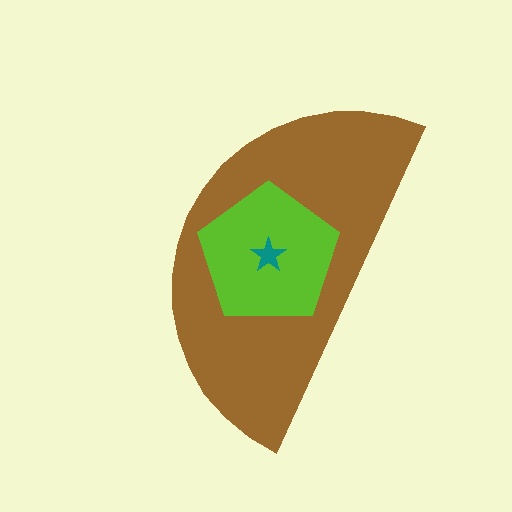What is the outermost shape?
The brown semicircle.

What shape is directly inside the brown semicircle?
The lime pentagon.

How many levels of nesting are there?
3.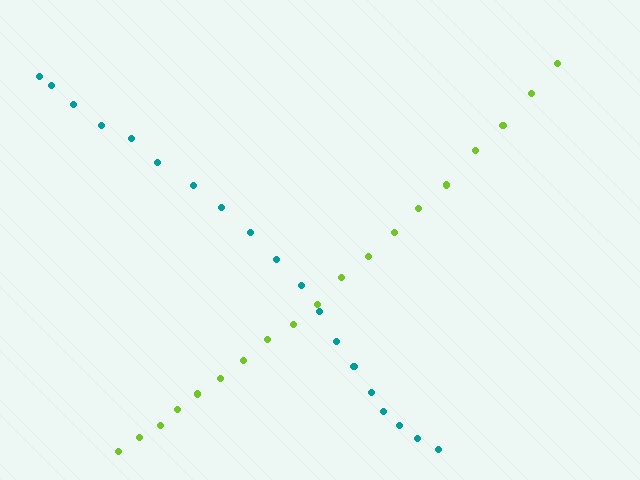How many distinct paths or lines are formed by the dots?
There are 2 distinct paths.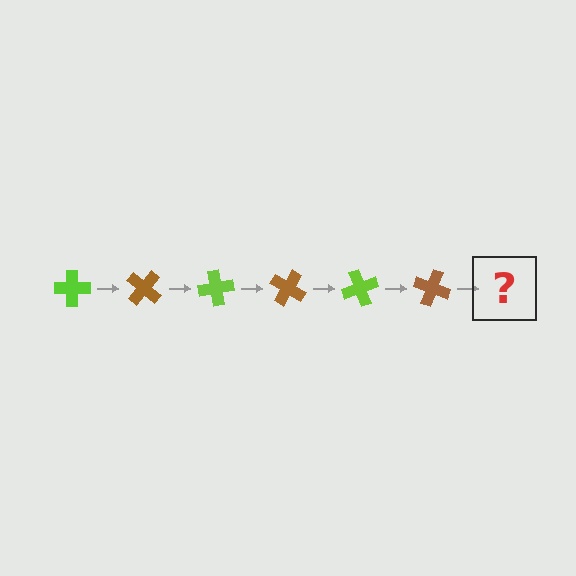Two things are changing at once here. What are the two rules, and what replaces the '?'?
The two rules are that it rotates 40 degrees each step and the color cycles through lime and brown. The '?' should be a lime cross, rotated 240 degrees from the start.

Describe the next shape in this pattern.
It should be a lime cross, rotated 240 degrees from the start.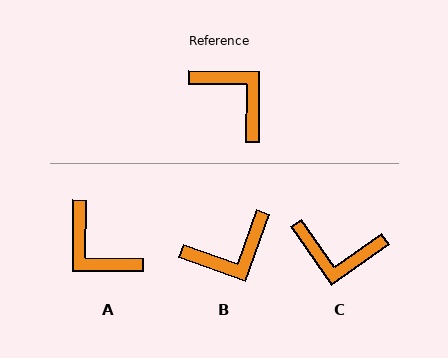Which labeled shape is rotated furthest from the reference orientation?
A, about 180 degrees away.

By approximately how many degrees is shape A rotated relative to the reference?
Approximately 180 degrees clockwise.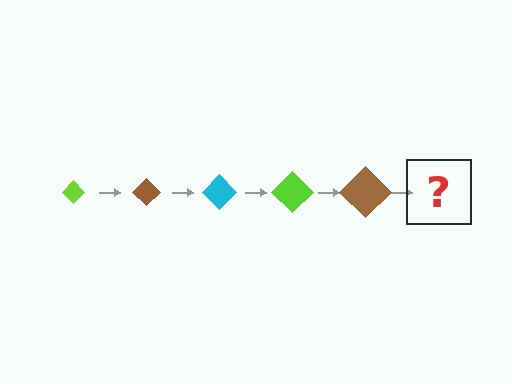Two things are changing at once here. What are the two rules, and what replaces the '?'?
The two rules are that the diamond grows larger each step and the color cycles through lime, brown, and cyan. The '?' should be a cyan diamond, larger than the previous one.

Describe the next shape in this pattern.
It should be a cyan diamond, larger than the previous one.